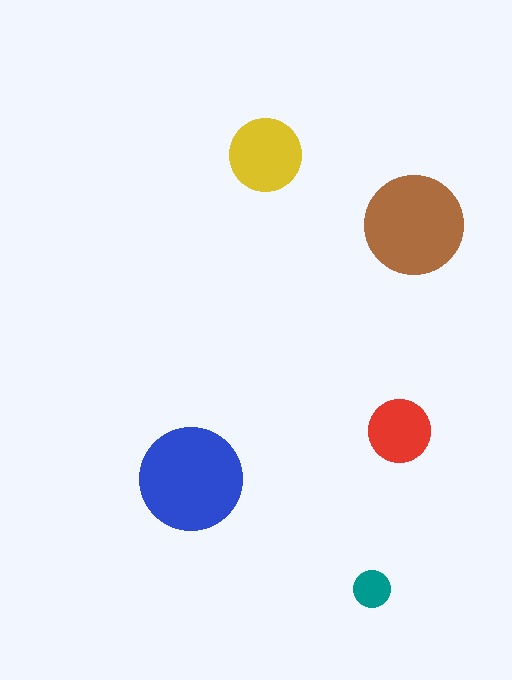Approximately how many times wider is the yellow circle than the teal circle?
About 2 times wider.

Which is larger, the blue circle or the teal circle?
The blue one.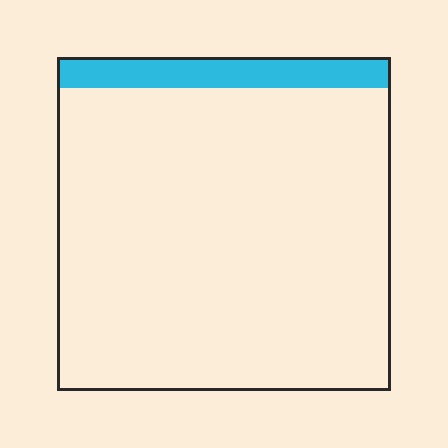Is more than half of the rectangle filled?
No.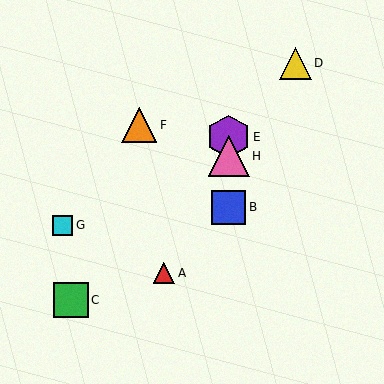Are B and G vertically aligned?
No, B is at x≈229 and G is at x≈63.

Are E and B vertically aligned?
Yes, both are at x≈229.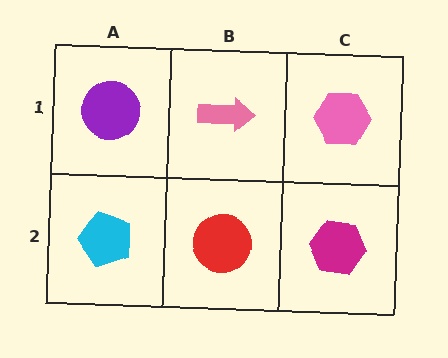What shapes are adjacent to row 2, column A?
A purple circle (row 1, column A), a red circle (row 2, column B).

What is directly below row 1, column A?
A cyan pentagon.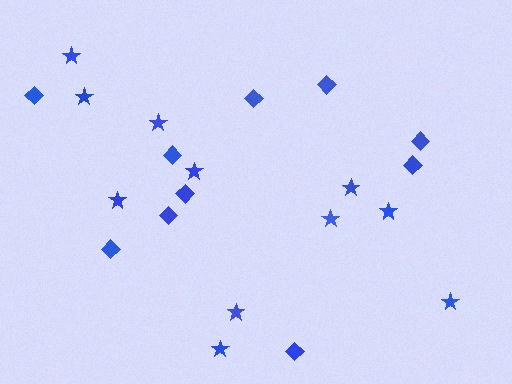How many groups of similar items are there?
There are 2 groups: one group of stars (11) and one group of diamonds (10).